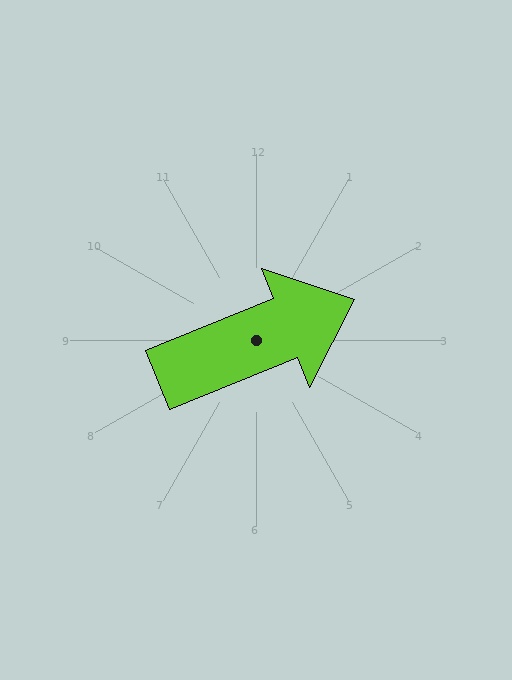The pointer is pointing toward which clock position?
Roughly 2 o'clock.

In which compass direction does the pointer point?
East.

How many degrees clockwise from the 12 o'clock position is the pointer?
Approximately 68 degrees.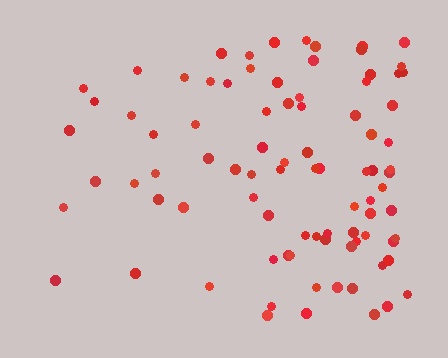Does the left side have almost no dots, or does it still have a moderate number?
Still a moderate number, just noticeably fewer than the right.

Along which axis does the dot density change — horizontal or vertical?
Horizontal.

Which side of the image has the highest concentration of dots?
The right.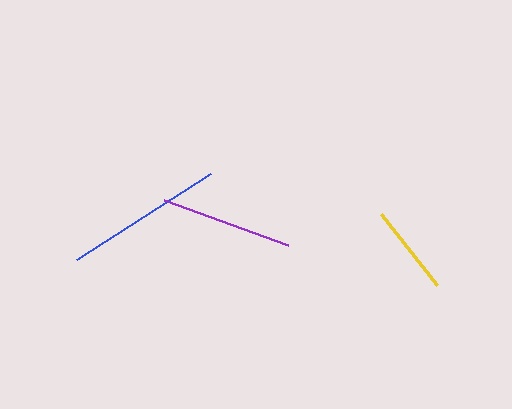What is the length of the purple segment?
The purple segment is approximately 132 pixels long.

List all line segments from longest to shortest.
From longest to shortest: blue, purple, yellow.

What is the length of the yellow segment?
The yellow segment is approximately 90 pixels long.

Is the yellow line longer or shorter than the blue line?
The blue line is longer than the yellow line.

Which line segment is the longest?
The blue line is the longest at approximately 159 pixels.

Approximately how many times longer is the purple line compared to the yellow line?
The purple line is approximately 1.5 times the length of the yellow line.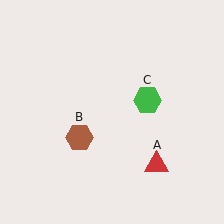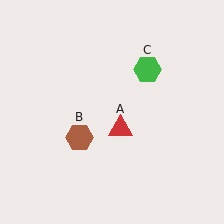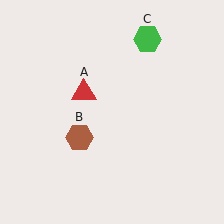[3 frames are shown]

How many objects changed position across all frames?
2 objects changed position: red triangle (object A), green hexagon (object C).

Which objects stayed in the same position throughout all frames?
Brown hexagon (object B) remained stationary.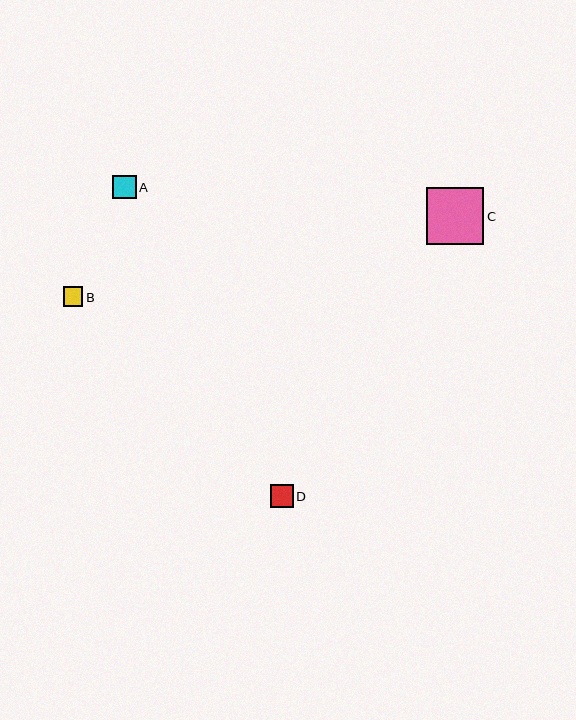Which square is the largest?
Square C is the largest with a size of approximately 58 pixels.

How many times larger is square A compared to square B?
Square A is approximately 1.2 times the size of square B.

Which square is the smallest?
Square B is the smallest with a size of approximately 20 pixels.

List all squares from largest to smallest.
From largest to smallest: C, A, D, B.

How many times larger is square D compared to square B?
Square D is approximately 1.2 times the size of square B.